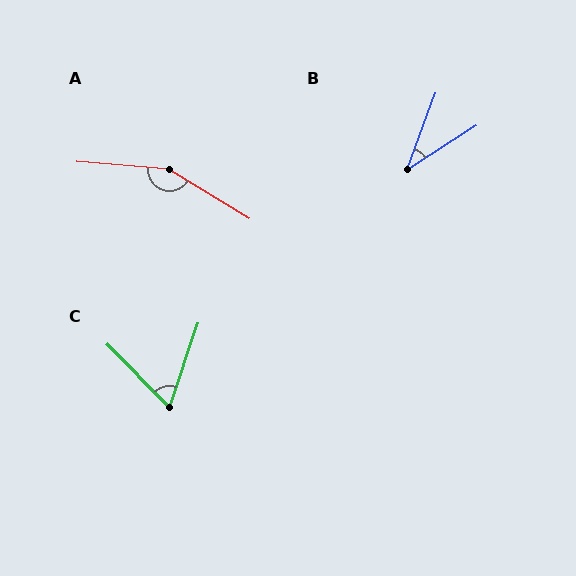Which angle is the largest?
A, at approximately 153 degrees.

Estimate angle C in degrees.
Approximately 63 degrees.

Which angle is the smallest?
B, at approximately 37 degrees.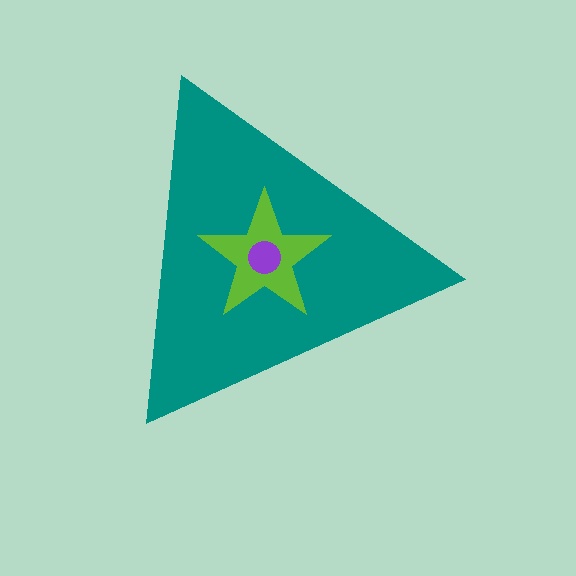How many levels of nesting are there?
3.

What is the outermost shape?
The teal triangle.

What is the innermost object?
The purple circle.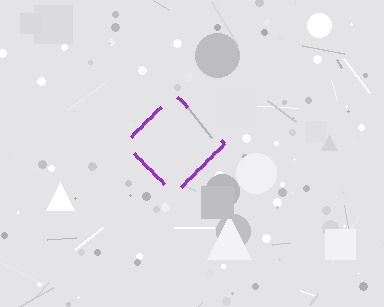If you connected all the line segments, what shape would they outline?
They would outline a diamond.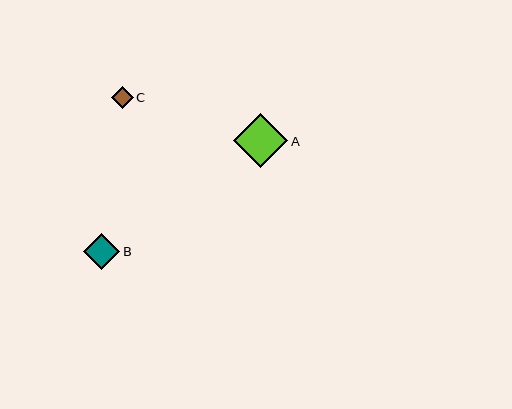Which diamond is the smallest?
Diamond C is the smallest with a size of approximately 22 pixels.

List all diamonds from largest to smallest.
From largest to smallest: A, B, C.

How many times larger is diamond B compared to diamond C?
Diamond B is approximately 1.6 times the size of diamond C.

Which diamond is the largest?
Diamond A is the largest with a size of approximately 54 pixels.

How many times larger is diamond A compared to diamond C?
Diamond A is approximately 2.5 times the size of diamond C.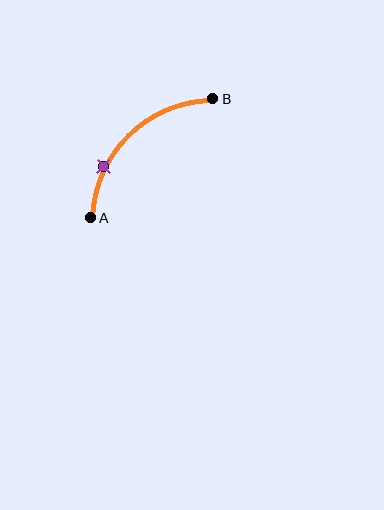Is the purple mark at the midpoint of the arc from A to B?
No. The purple mark lies on the arc but is closer to endpoint A. The arc midpoint would be at the point on the curve equidistant along the arc from both A and B.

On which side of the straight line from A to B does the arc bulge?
The arc bulges above and to the left of the straight line connecting A and B.